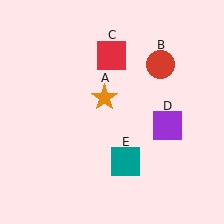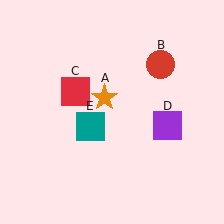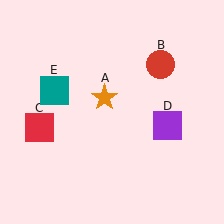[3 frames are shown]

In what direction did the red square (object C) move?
The red square (object C) moved down and to the left.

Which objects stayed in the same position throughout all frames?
Orange star (object A) and red circle (object B) and purple square (object D) remained stationary.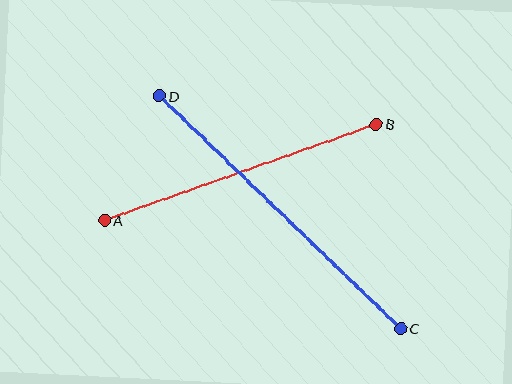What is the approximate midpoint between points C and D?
The midpoint is at approximately (280, 212) pixels.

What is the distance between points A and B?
The distance is approximately 288 pixels.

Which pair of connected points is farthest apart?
Points C and D are farthest apart.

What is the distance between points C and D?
The distance is approximately 335 pixels.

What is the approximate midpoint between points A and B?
The midpoint is at approximately (240, 172) pixels.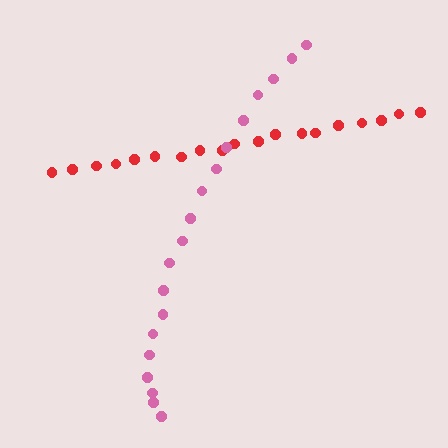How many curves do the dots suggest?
There are 2 distinct paths.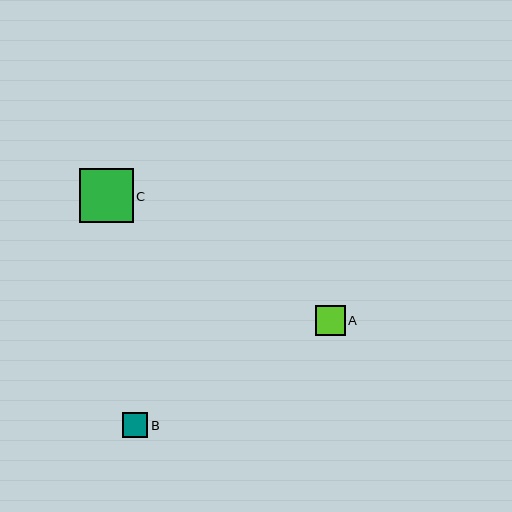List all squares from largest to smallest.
From largest to smallest: C, A, B.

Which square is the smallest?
Square B is the smallest with a size of approximately 25 pixels.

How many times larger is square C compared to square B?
Square C is approximately 2.2 times the size of square B.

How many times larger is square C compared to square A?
Square C is approximately 1.8 times the size of square A.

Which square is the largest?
Square C is the largest with a size of approximately 54 pixels.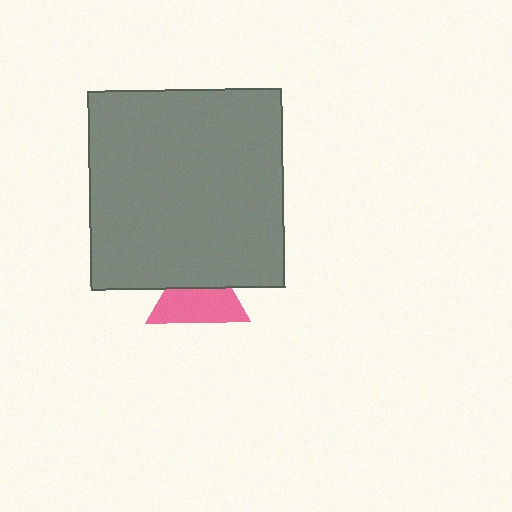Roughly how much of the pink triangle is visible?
About half of it is visible (roughly 60%).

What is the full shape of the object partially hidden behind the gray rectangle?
The partially hidden object is a pink triangle.